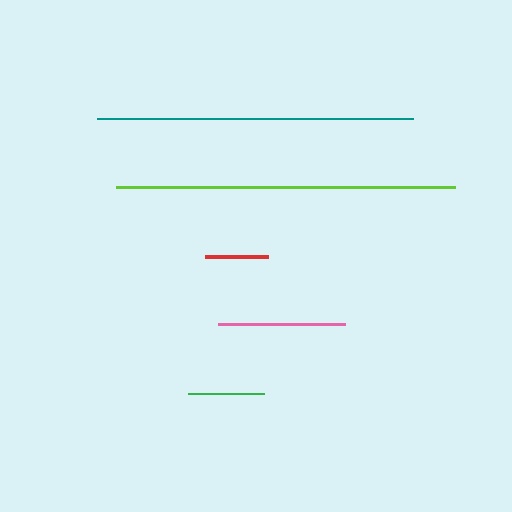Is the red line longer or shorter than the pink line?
The pink line is longer than the red line.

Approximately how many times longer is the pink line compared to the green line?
The pink line is approximately 1.7 times the length of the green line.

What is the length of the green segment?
The green segment is approximately 76 pixels long.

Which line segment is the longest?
The lime line is the longest at approximately 338 pixels.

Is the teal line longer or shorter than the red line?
The teal line is longer than the red line.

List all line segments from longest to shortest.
From longest to shortest: lime, teal, pink, green, red.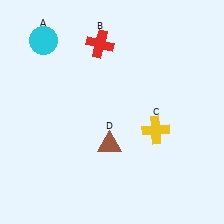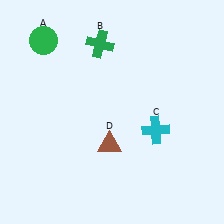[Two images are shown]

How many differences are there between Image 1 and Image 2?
There are 3 differences between the two images.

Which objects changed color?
A changed from cyan to green. B changed from red to green. C changed from yellow to cyan.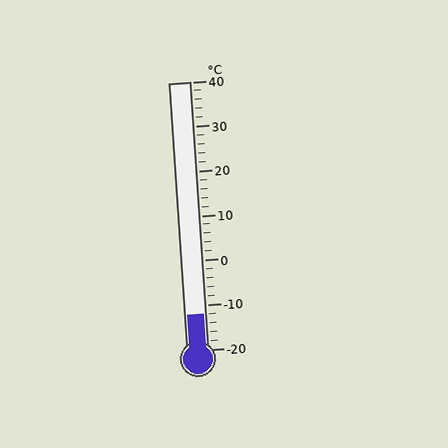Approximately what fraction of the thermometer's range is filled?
The thermometer is filled to approximately 15% of its range.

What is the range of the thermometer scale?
The thermometer scale ranges from -20°C to 40°C.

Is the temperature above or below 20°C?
The temperature is below 20°C.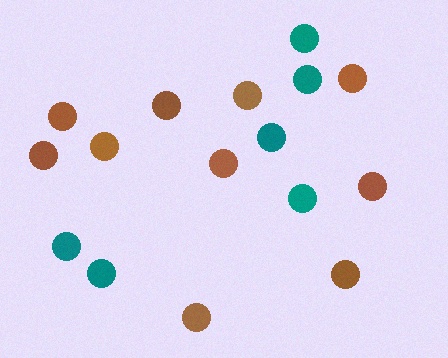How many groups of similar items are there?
There are 2 groups: one group of brown circles (10) and one group of teal circles (6).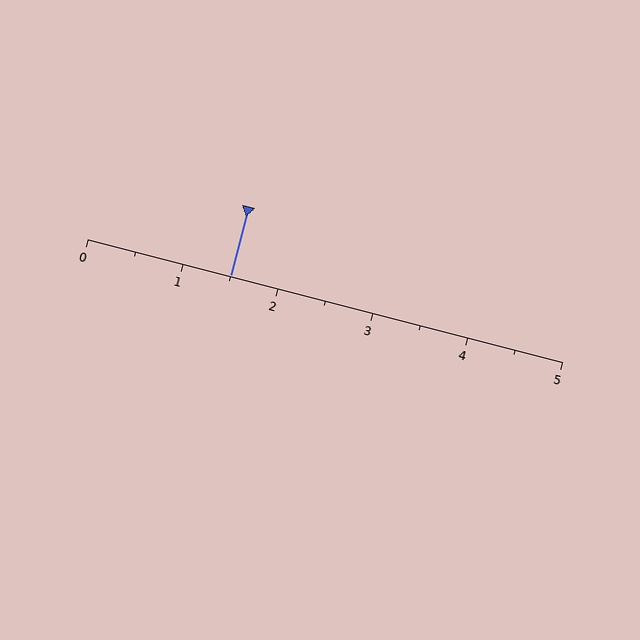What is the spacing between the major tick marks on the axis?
The major ticks are spaced 1 apart.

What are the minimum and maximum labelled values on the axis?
The axis runs from 0 to 5.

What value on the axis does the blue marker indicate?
The marker indicates approximately 1.5.